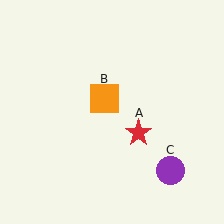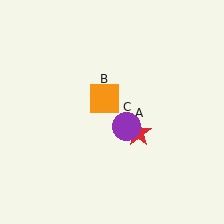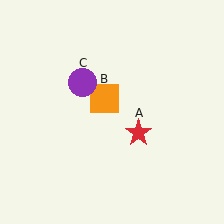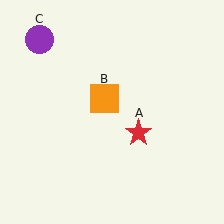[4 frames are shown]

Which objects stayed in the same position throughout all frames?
Red star (object A) and orange square (object B) remained stationary.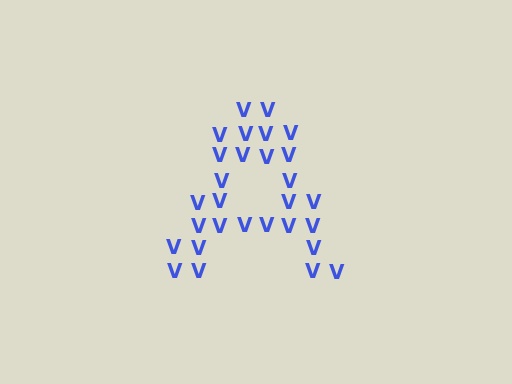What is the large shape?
The large shape is the letter A.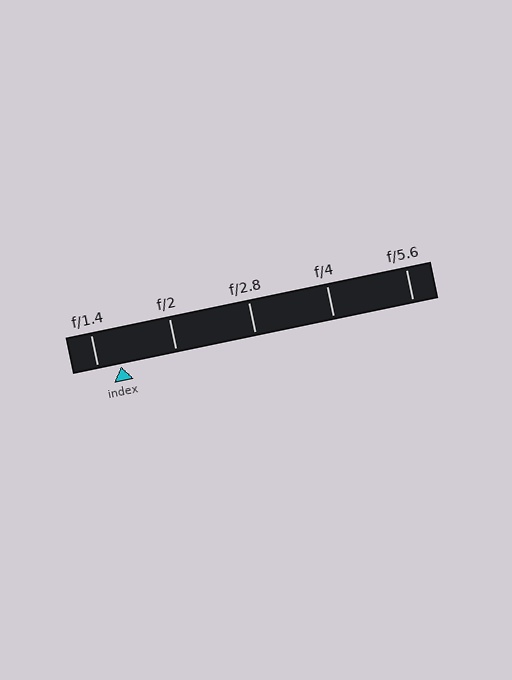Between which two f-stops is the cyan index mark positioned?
The index mark is between f/1.4 and f/2.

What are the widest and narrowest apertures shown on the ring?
The widest aperture shown is f/1.4 and the narrowest is f/5.6.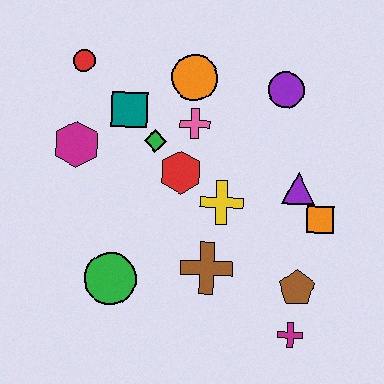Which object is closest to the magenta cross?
The brown pentagon is closest to the magenta cross.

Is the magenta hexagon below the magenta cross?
No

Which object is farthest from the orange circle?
The magenta cross is farthest from the orange circle.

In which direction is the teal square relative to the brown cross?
The teal square is above the brown cross.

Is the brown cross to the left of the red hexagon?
No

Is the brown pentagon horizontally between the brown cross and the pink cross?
No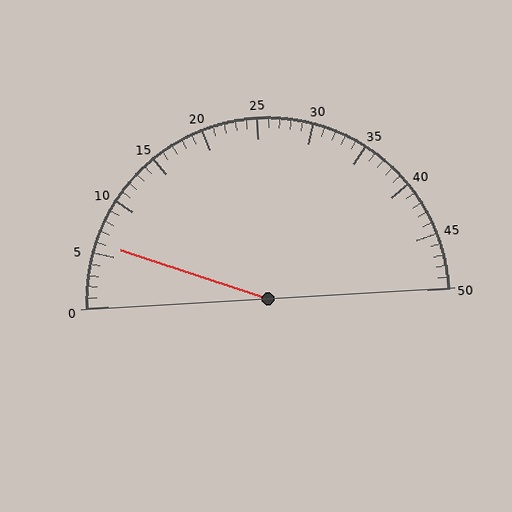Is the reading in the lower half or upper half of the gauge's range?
The reading is in the lower half of the range (0 to 50).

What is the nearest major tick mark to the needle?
The nearest major tick mark is 5.